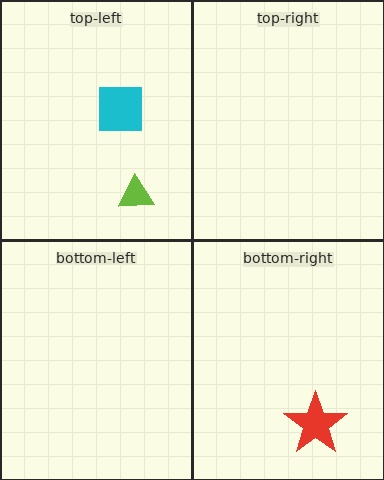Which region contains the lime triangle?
The top-left region.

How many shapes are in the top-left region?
2.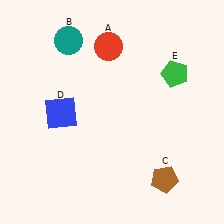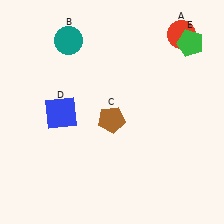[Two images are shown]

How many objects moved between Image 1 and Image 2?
3 objects moved between the two images.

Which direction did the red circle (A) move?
The red circle (A) moved right.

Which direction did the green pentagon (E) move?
The green pentagon (E) moved up.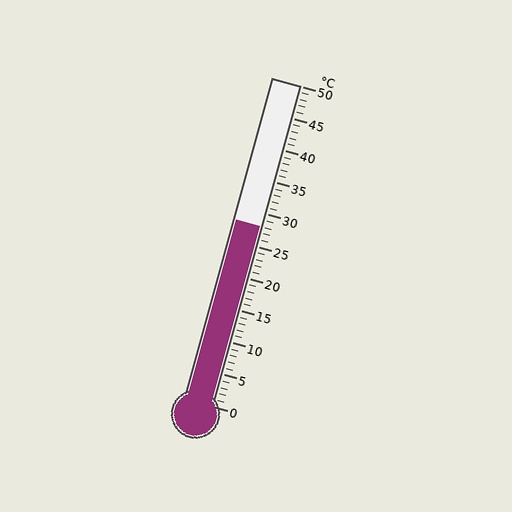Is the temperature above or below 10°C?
The temperature is above 10°C.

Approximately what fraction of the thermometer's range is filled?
The thermometer is filled to approximately 55% of its range.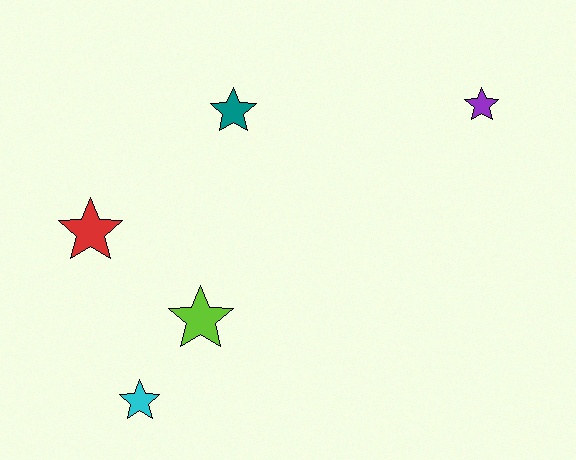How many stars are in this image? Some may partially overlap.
There are 5 stars.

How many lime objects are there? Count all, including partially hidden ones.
There is 1 lime object.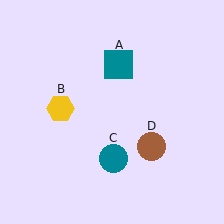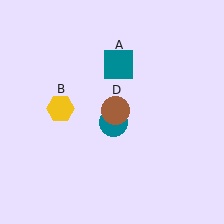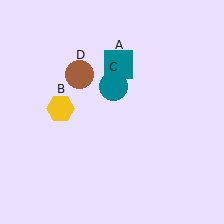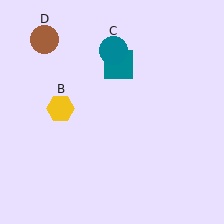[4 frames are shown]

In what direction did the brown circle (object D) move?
The brown circle (object D) moved up and to the left.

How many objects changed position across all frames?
2 objects changed position: teal circle (object C), brown circle (object D).